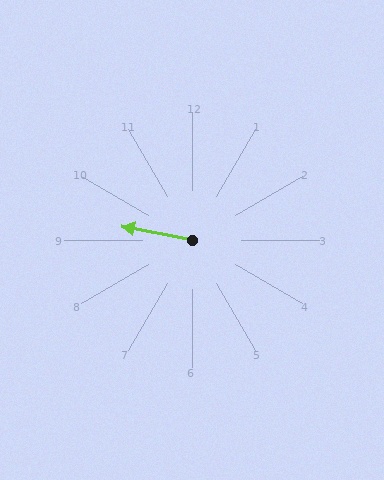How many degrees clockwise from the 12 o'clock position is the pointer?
Approximately 281 degrees.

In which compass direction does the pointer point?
West.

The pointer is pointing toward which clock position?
Roughly 9 o'clock.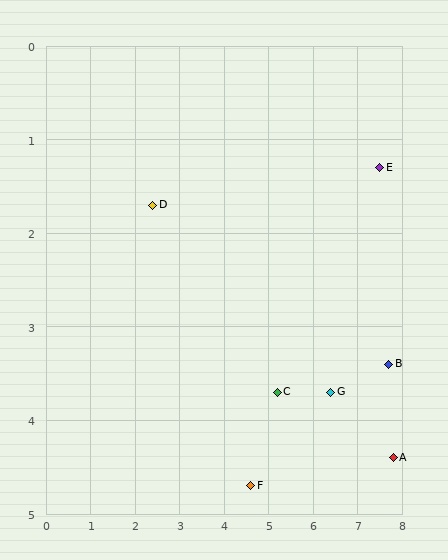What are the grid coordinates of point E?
Point E is at approximately (7.5, 1.3).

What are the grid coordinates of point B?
Point B is at approximately (7.7, 3.4).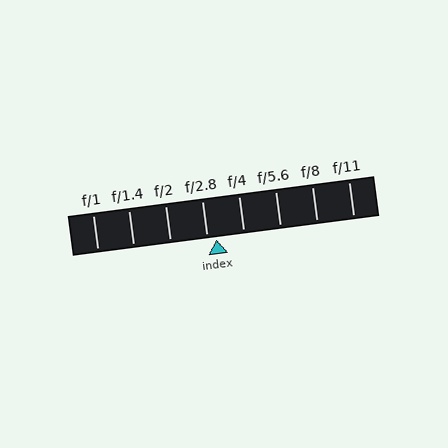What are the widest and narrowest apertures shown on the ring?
The widest aperture shown is f/1 and the narrowest is f/11.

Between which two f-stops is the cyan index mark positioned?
The index mark is between f/2.8 and f/4.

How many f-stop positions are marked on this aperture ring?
There are 8 f-stop positions marked.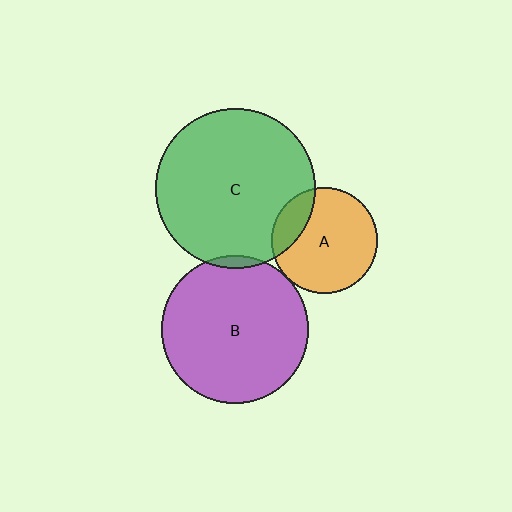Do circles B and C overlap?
Yes.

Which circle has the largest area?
Circle C (green).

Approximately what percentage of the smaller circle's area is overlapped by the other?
Approximately 5%.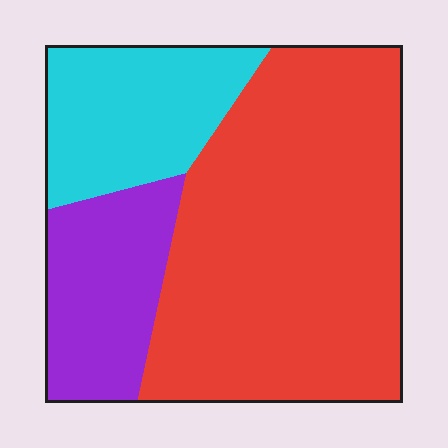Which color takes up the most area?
Red, at roughly 60%.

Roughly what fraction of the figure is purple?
Purple covers about 20% of the figure.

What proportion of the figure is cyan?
Cyan covers roughly 20% of the figure.